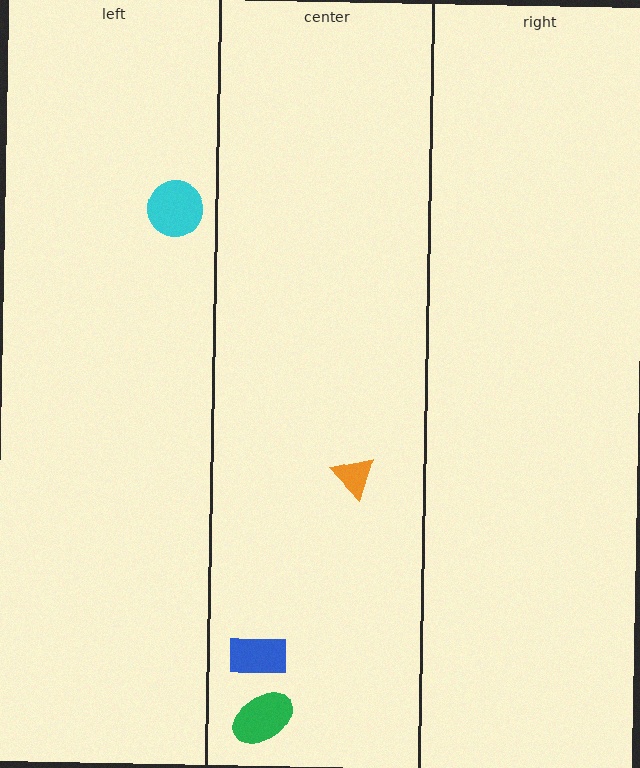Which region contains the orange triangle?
The center region.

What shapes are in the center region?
The blue rectangle, the green ellipse, the orange triangle.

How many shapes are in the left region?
1.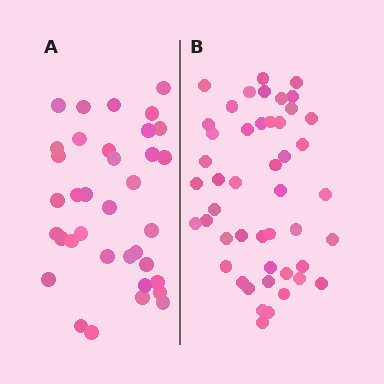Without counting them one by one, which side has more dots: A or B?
Region B (the right region) has more dots.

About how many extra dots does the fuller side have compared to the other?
Region B has roughly 12 or so more dots than region A.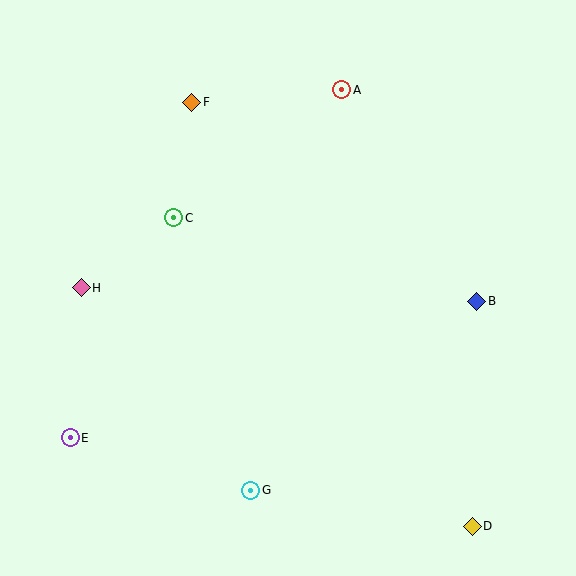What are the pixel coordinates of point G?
Point G is at (251, 490).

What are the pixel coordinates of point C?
Point C is at (174, 218).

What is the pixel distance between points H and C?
The distance between H and C is 116 pixels.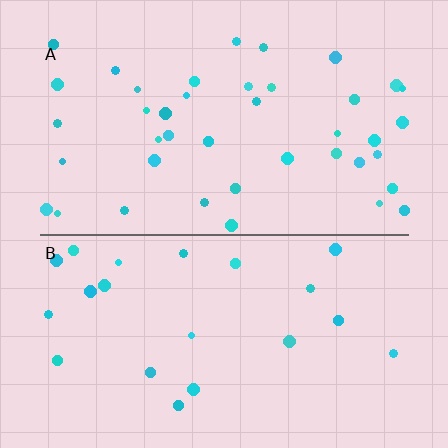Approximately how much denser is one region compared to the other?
Approximately 1.9× — region A over region B.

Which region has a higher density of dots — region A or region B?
A (the top).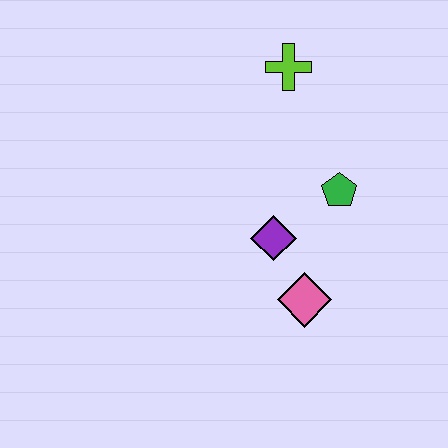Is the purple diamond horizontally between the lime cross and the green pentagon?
No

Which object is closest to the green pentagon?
The purple diamond is closest to the green pentagon.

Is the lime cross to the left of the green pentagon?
Yes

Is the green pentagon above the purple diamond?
Yes